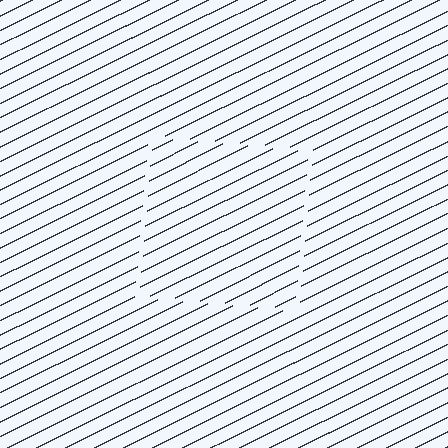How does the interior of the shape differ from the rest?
The interior of the shape contains the same grating, shifted by half a period — the contour is defined by the phase discontinuity where line-ends from the inner and outer gratings abut.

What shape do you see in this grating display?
An illusory square. The interior of the shape contains the same grating, shifted by half a period — the contour is defined by the phase discontinuity where line-ends from the inner and outer gratings abut.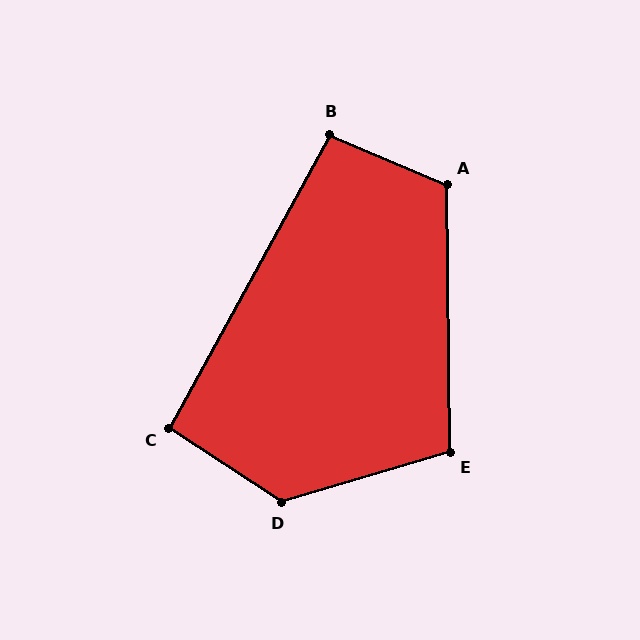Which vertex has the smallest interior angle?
C, at approximately 94 degrees.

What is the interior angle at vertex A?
Approximately 114 degrees (obtuse).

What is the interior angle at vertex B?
Approximately 95 degrees (obtuse).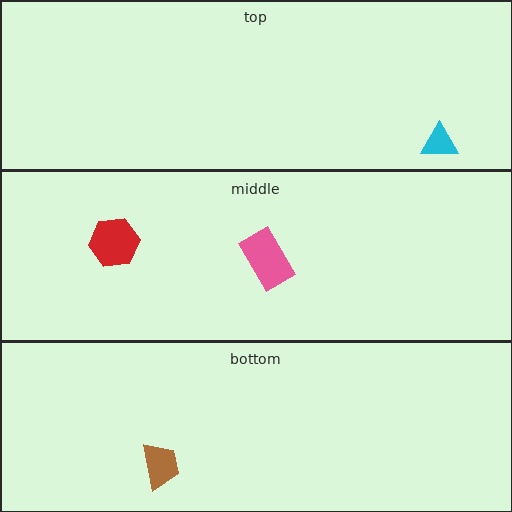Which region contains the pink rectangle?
The middle region.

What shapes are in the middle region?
The red hexagon, the pink rectangle.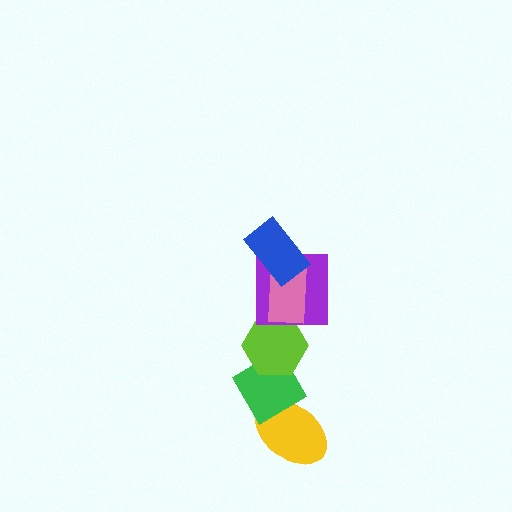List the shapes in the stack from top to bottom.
From top to bottom: the blue rectangle, the pink rectangle, the purple square, the lime hexagon, the green diamond, the yellow ellipse.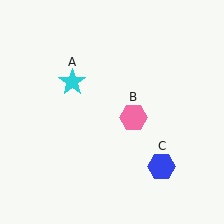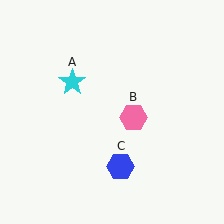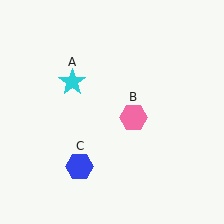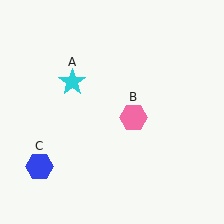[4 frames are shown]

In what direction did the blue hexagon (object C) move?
The blue hexagon (object C) moved left.